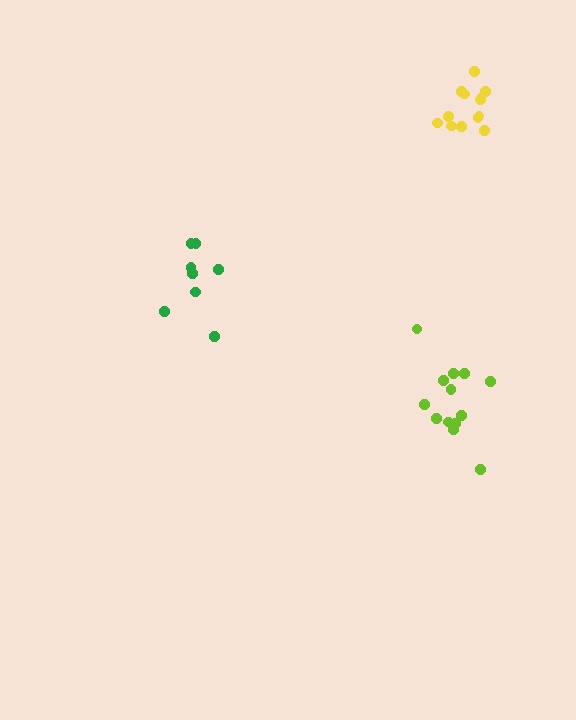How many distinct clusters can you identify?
There are 3 distinct clusters.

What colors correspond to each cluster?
The clusters are colored: lime, green, yellow.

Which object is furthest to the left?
The green cluster is leftmost.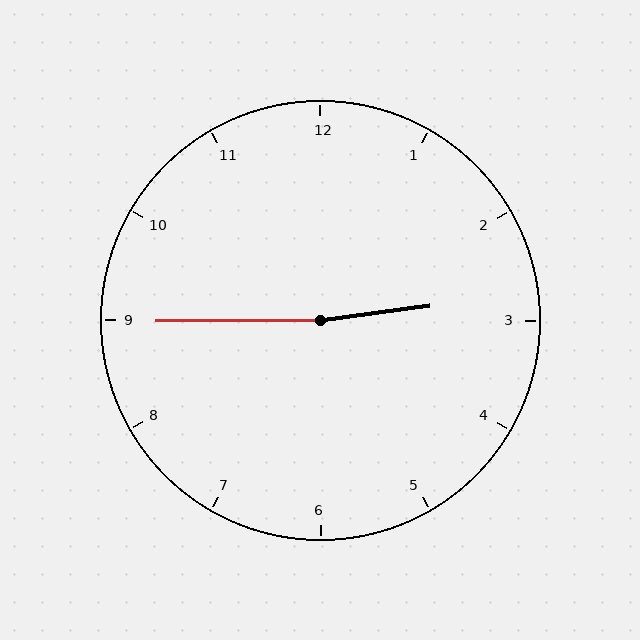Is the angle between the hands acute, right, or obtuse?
It is obtuse.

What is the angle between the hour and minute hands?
Approximately 172 degrees.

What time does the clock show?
2:45.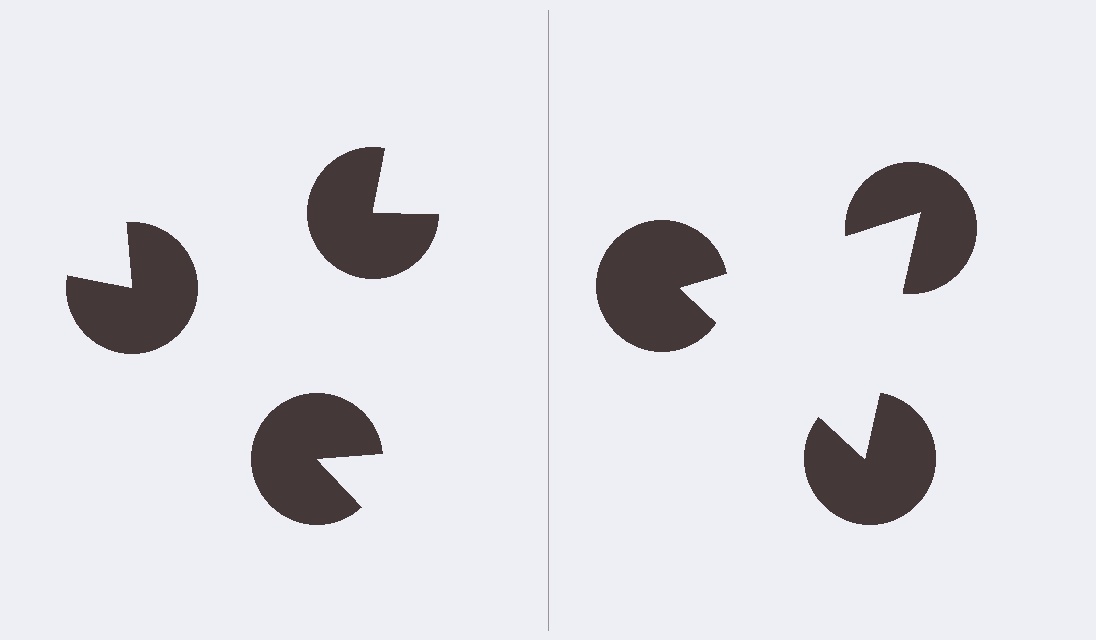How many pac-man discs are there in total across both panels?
6 — 3 on each side.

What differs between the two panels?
The pac-man discs are positioned identically on both sides; only the wedge orientations differ. On the right they align to a triangle; on the left they are misaligned.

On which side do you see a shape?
An illusory triangle appears on the right side. On the left side the wedge cuts are rotated, so no coherent shape forms.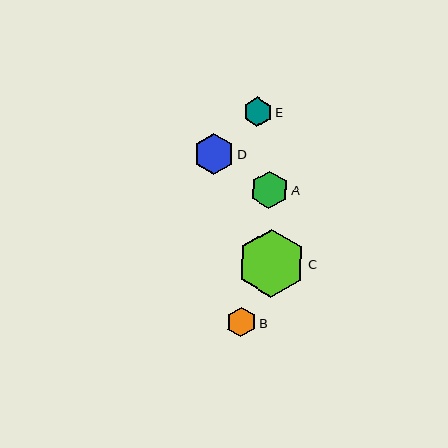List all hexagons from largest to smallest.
From largest to smallest: C, D, A, B, E.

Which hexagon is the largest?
Hexagon C is the largest with a size of approximately 68 pixels.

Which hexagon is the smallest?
Hexagon E is the smallest with a size of approximately 29 pixels.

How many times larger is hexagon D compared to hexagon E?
Hexagon D is approximately 1.4 times the size of hexagon E.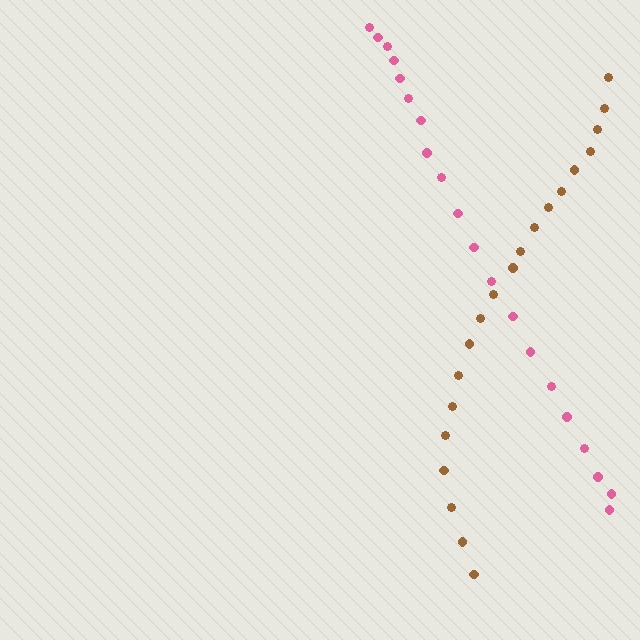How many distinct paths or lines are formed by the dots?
There are 2 distinct paths.